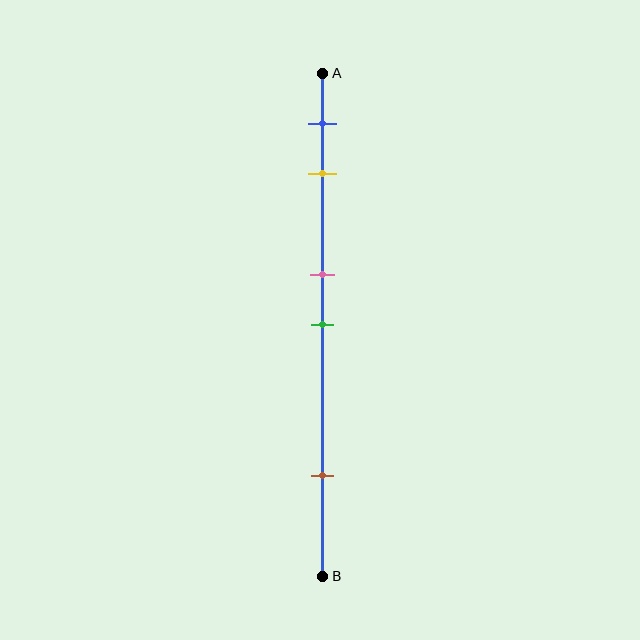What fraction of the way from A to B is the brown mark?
The brown mark is approximately 80% (0.8) of the way from A to B.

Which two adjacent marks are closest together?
The pink and green marks are the closest adjacent pair.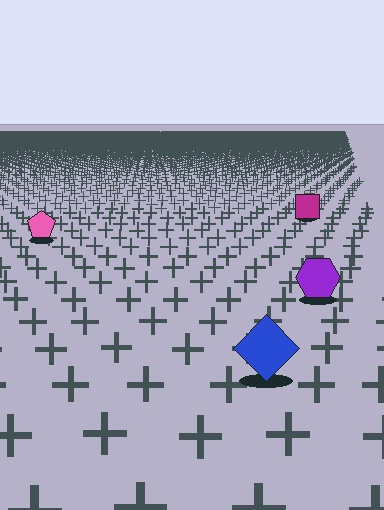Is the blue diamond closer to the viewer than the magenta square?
Yes. The blue diamond is closer — you can tell from the texture gradient: the ground texture is coarser near it.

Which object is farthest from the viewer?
The magenta square is farthest from the viewer. It appears smaller and the ground texture around it is denser.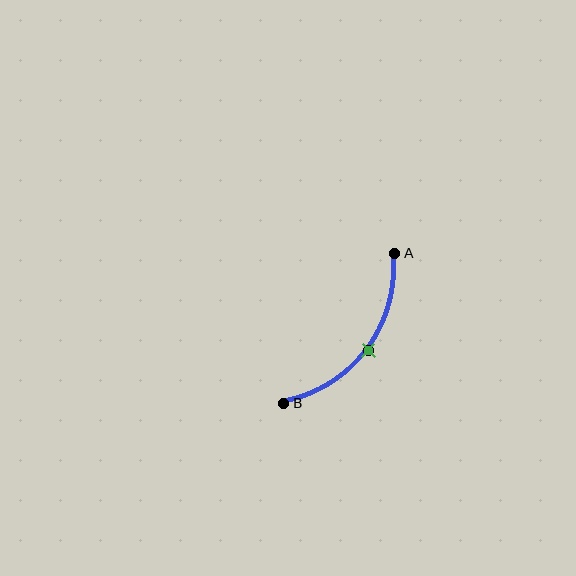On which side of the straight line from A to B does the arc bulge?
The arc bulges below and to the right of the straight line connecting A and B.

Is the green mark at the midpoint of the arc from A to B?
Yes. The green mark lies on the arc at equal arc-length from both A and B — it is the arc midpoint.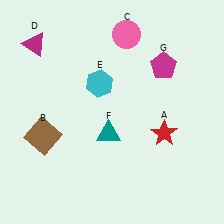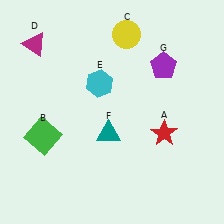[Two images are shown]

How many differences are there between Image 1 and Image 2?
There are 3 differences between the two images.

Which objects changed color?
B changed from brown to green. C changed from pink to yellow. G changed from magenta to purple.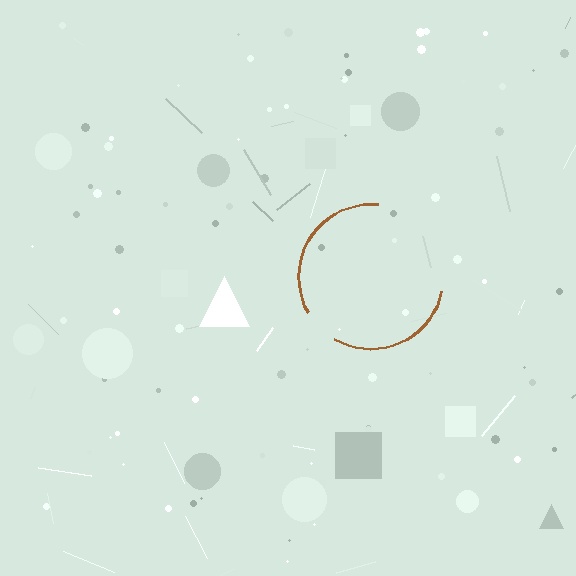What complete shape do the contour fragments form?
The contour fragments form a circle.